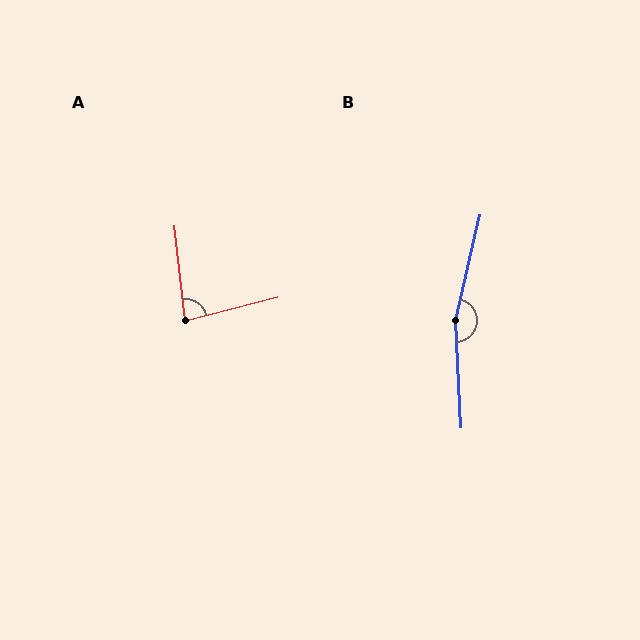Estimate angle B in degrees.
Approximately 164 degrees.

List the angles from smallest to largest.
A (82°), B (164°).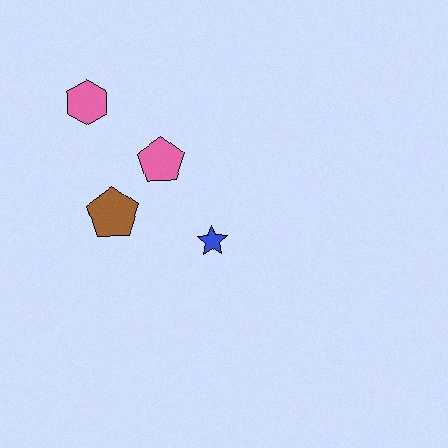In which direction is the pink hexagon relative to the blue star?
The pink hexagon is above the blue star.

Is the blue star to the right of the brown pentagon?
Yes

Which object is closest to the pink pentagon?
The brown pentagon is closest to the pink pentagon.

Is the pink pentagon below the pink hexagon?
Yes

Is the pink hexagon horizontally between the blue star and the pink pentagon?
No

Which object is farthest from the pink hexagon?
The blue star is farthest from the pink hexagon.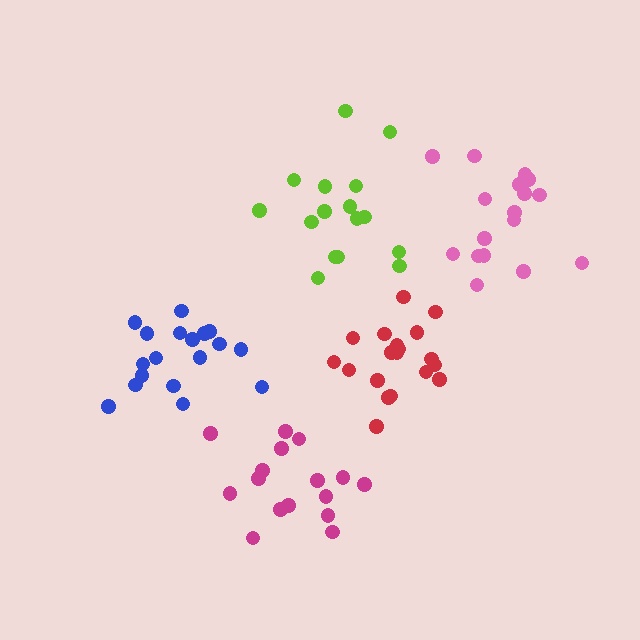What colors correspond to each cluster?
The clusters are colored: lime, blue, magenta, red, pink.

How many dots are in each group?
Group 1: 16 dots, Group 2: 18 dots, Group 3: 16 dots, Group 4: 19 dots, Group 5: 17 dots (86 total).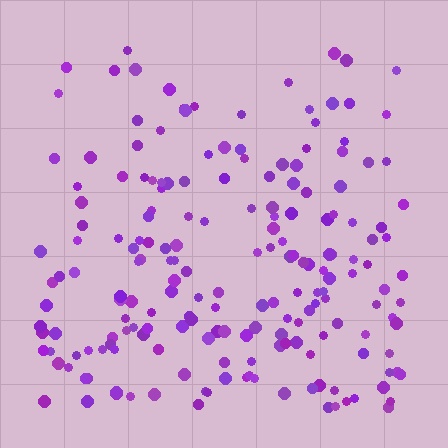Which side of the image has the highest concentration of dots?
The bottom.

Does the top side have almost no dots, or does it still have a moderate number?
Still a moderate number, just noticeably fewer than the bottom.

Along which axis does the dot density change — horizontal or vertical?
Vertical.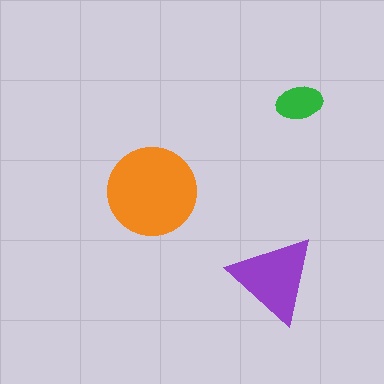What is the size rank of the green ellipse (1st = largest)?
3rd.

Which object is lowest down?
The purple triangle is bottommost.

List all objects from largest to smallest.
The orange circle, the purple triangle, the green ellipse.